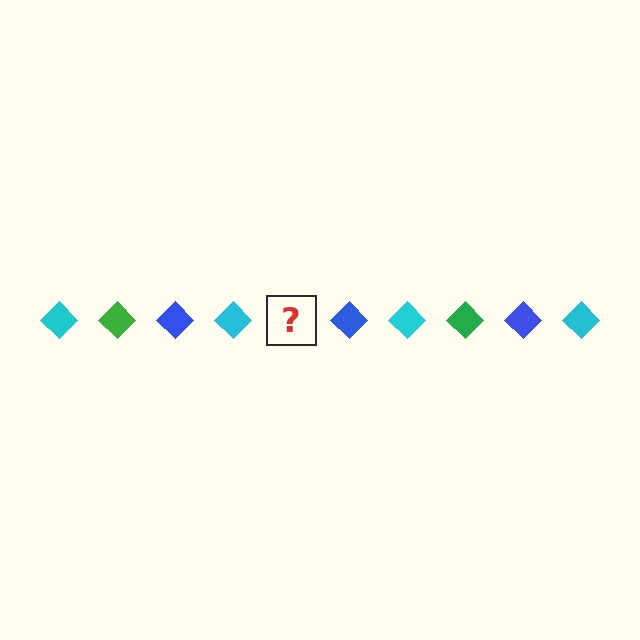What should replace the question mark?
The question mark should be replaced with a green diamond.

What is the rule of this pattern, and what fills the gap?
The rule is that the pattern cycles through cyan, green, blue diamonds. The gap should be filled with a green diamond.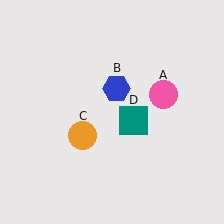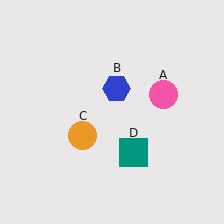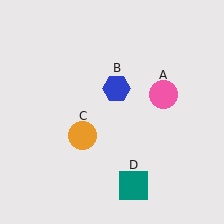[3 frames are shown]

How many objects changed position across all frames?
1 object changed position: teal square (object D).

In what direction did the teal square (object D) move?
The teal square (object D) moved down.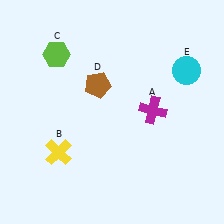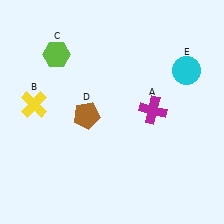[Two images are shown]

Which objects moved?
The objects that moved are: the yellow cross (B), the brown pentagon (D).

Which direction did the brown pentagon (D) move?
The brown pentagon (D) moved down.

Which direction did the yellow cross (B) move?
The yellow cross (B) moved up.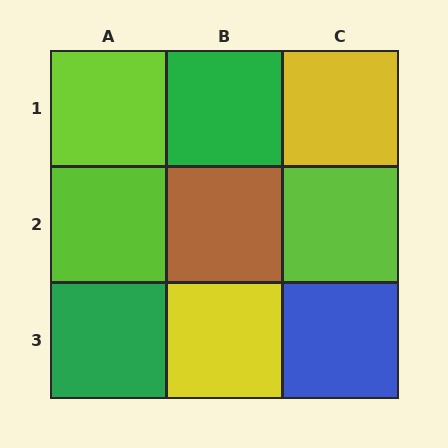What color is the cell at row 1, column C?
Yellow.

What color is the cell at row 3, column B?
Yellow.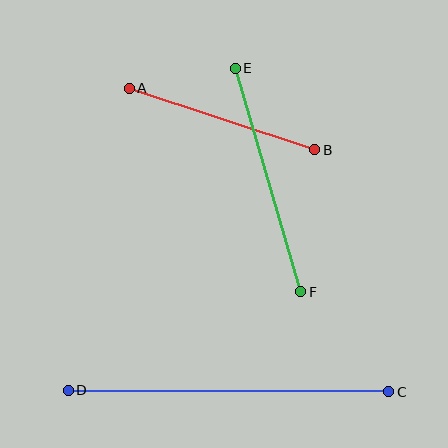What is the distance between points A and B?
The distance is approximately 195 pixels.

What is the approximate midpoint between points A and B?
The midpoint is at approximately (222, 119) pixels.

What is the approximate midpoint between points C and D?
The midpoint is at approximately (228, 391) pixels.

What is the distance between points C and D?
The distance is approximately 321 pixels.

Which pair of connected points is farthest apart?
Points C and D are farthest apart.